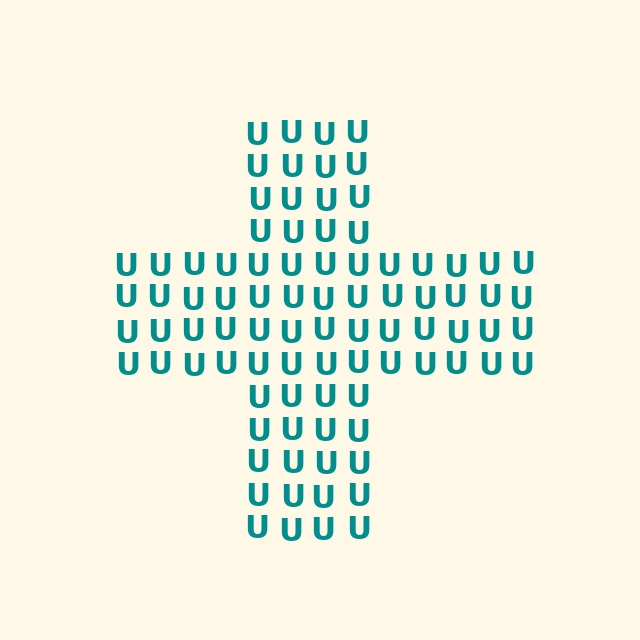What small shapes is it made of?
It is made of small letter U's.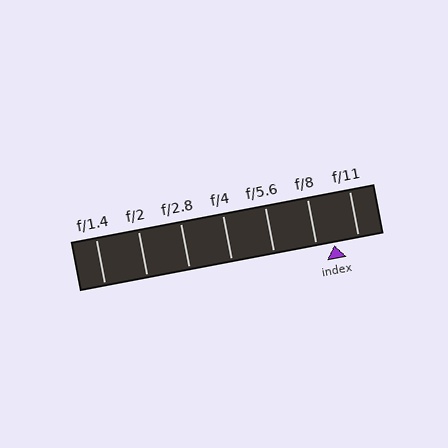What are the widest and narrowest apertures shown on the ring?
The widest aperture shown is f/1.4 and the narrowest is f/11.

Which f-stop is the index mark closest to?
The index mark is closest to f/8.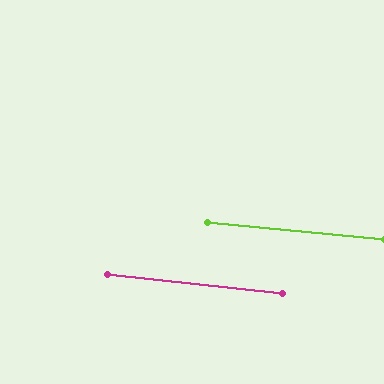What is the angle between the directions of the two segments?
Approximately 1 degree.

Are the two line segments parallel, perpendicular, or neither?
Parallel — their directions differ by only 0.7°.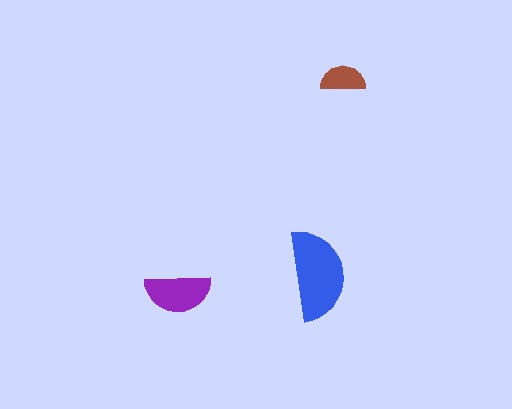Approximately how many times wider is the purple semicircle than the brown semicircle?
About 1.5 times wider.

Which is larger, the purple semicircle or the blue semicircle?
The blue one.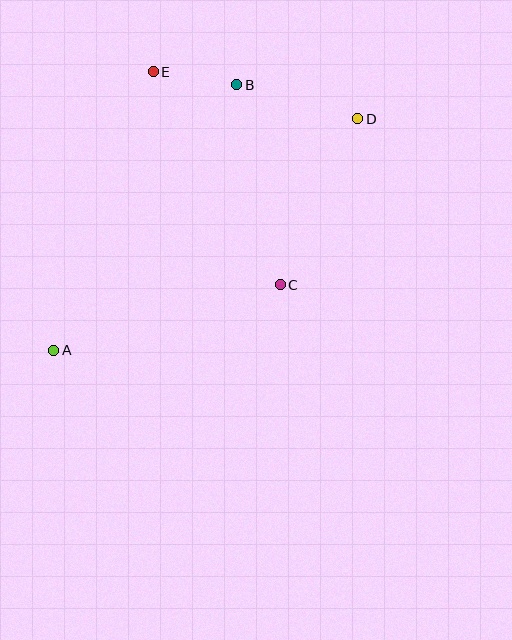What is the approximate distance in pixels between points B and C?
The distance between B and C is approximately 205 pixels.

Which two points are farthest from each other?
Points A and D are farthest from each other.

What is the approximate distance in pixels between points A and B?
The distance between A and B is approximately 323 pixels.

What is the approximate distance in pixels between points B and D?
The distance between B and D is approximately 126 pixels.